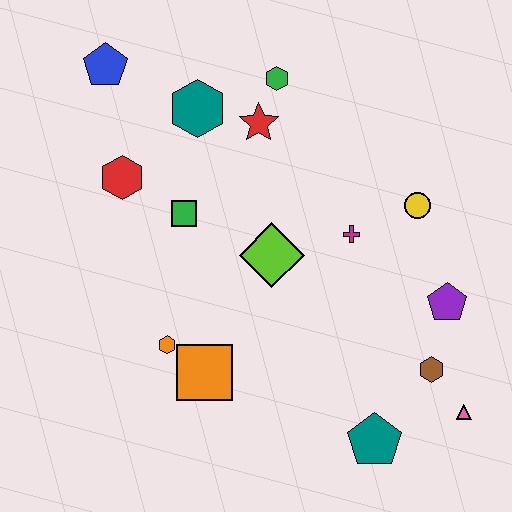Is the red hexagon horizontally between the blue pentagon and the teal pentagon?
Yes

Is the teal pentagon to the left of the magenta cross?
No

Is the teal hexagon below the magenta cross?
No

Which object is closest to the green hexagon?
The red star is closest to the green hexagon.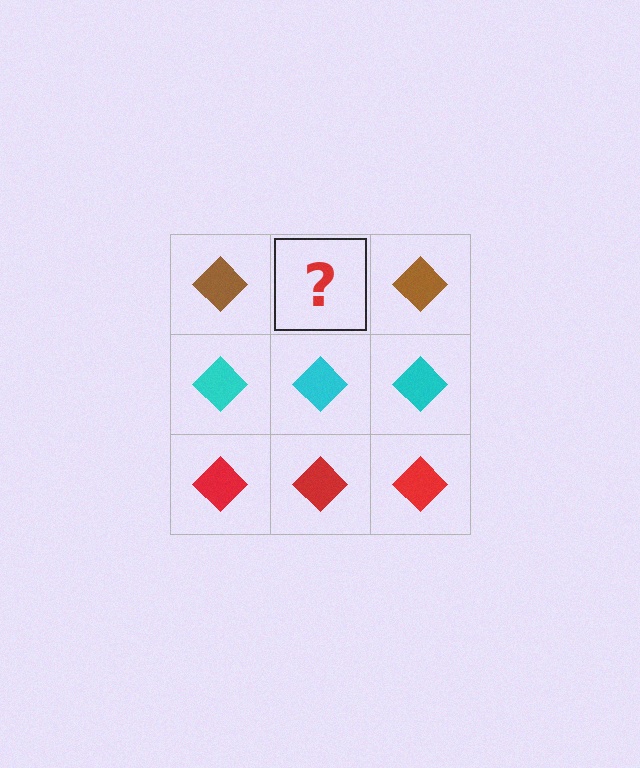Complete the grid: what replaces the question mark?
The question mark should be replaced with a brown diamond.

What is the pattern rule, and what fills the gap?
The rule is that each row has a consistent color. The gap should be filled with a brown diamond.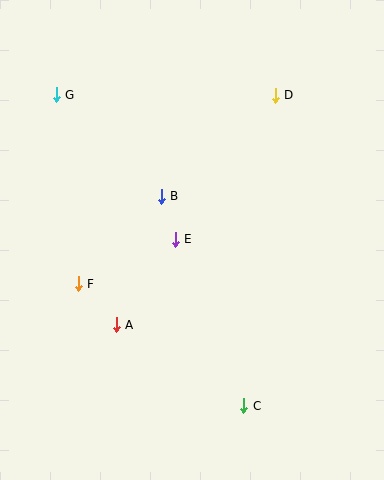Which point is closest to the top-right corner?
Point D is closest to the top-right corner.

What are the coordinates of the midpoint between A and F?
The midpoint between A and F is at (97, 304).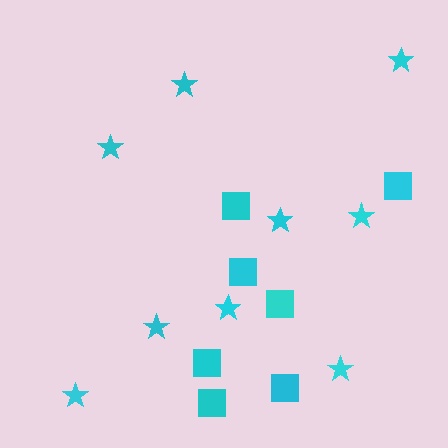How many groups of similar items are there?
There are 2 groups: one group of stars (9) and one group of squares (7).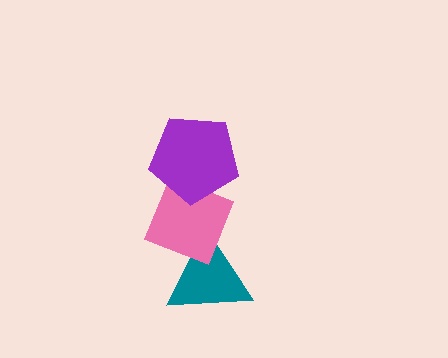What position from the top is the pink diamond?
The pink diamond is 2nd from the top.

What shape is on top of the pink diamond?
The purple pentagon is on top of the pink diamond.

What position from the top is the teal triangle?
The teal triangle is 3rd from the top.